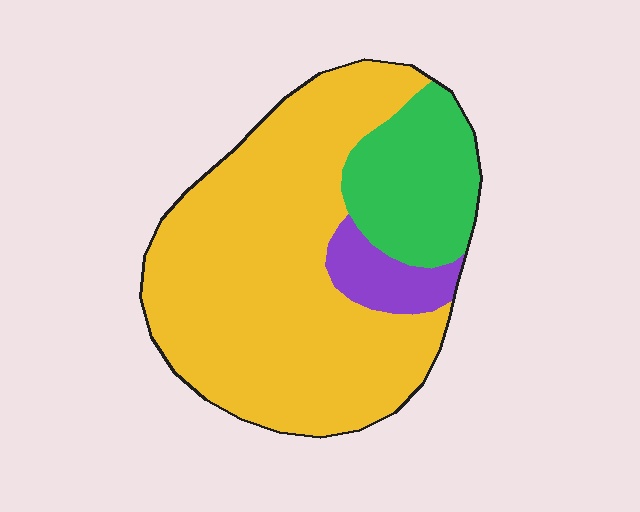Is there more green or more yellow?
Yellow.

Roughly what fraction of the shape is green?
Green covers about 20% of the shape.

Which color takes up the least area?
Purple, at roughly 10%.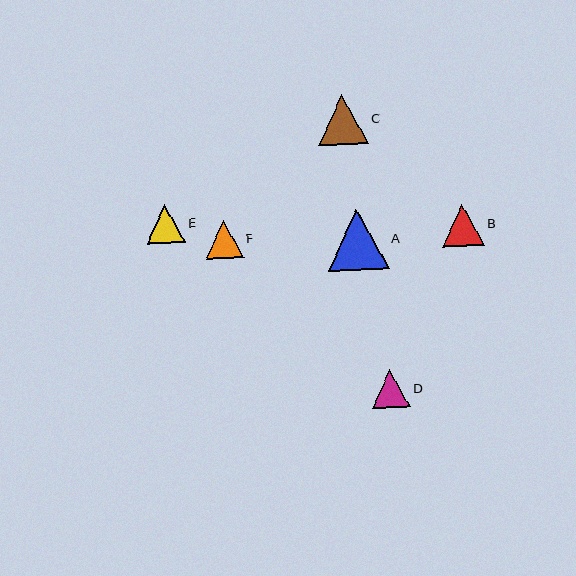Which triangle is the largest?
Triangle A is the largest with a size of approximately 61 pixels.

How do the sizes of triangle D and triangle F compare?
Triangle D and triangle F are approximately the same size.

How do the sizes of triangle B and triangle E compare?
Triangle B and triangle E are approximately the same size.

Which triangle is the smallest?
Triangle F is the smallest with a size of approximately 38 pixels.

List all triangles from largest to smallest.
From largest to smallest: A, C, B, E, D, F.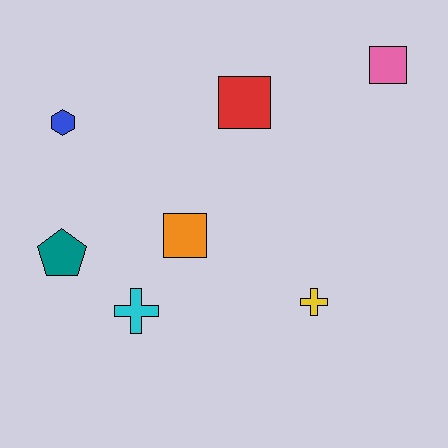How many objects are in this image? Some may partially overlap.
There are 7 objects.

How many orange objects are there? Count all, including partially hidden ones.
There is 1 orange object.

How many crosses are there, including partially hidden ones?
There are 2 crosses.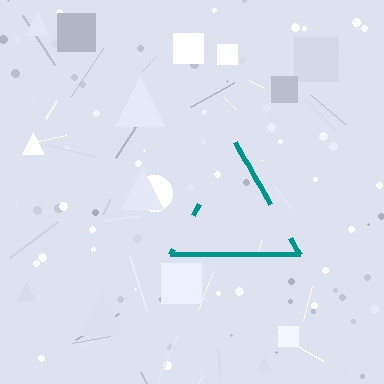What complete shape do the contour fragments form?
The contour fragments form a triangle.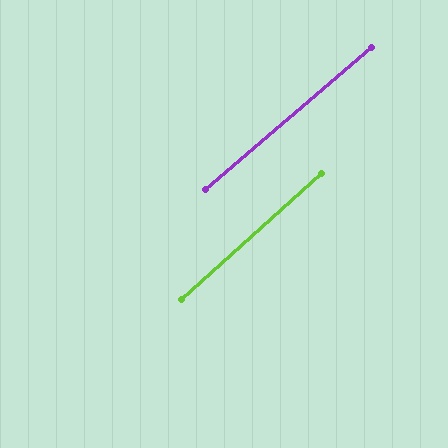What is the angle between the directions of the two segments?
Approximately 1 degree.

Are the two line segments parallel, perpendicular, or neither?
Parallel — their directions differ by only 1.4°.